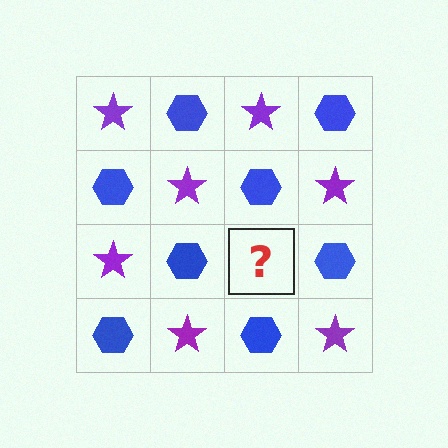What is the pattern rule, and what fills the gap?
The rule is that it alternates purple star and blue hexagon in a checkerboard pattern. The gap should be filled with a purple star.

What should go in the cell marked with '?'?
The missing cell should contain a purple star.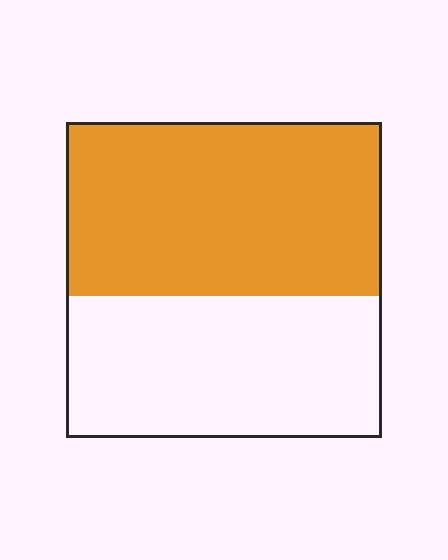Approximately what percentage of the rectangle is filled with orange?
Approximately 55%.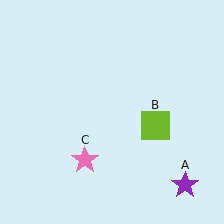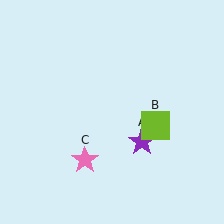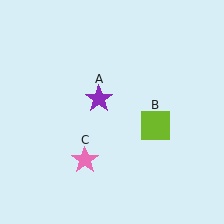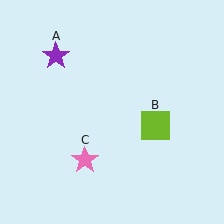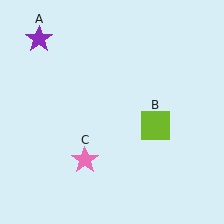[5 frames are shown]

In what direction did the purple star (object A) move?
The purple star (object A) moved up and to the left.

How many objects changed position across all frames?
1 object changed position: purple star (object A).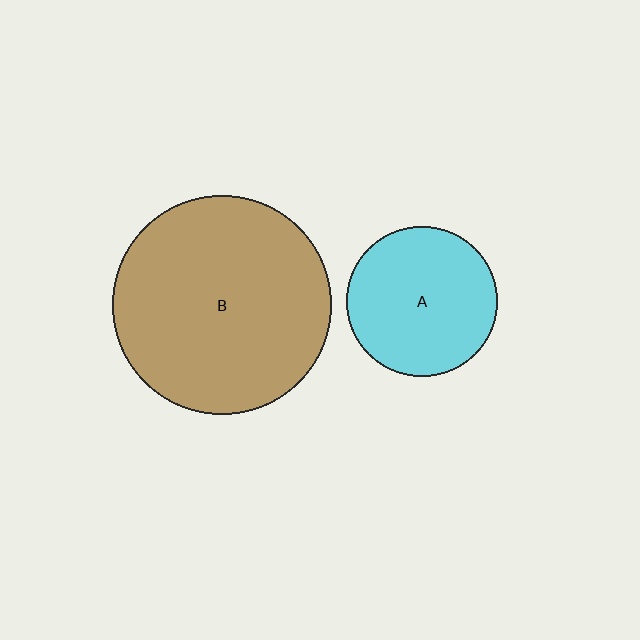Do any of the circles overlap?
No, none of the circles overlap.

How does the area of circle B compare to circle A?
Approximately 2.1 times.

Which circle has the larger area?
Circle B (brown).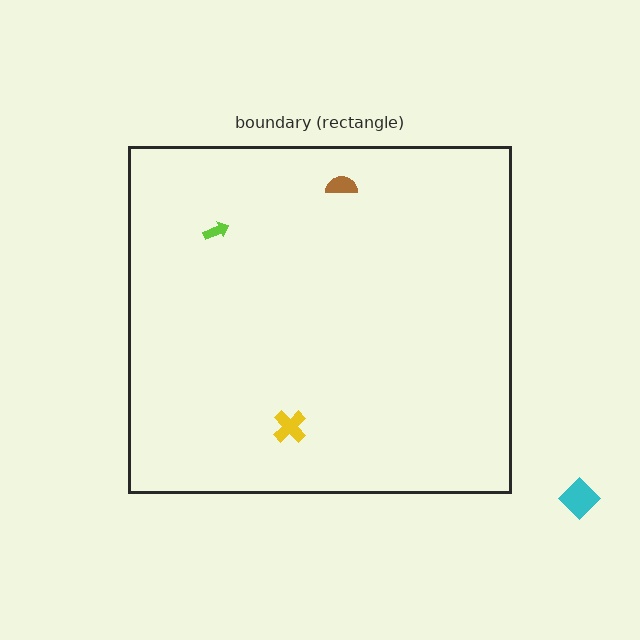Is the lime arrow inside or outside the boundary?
Inside.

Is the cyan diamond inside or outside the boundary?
Outside.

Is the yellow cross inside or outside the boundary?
Inside.